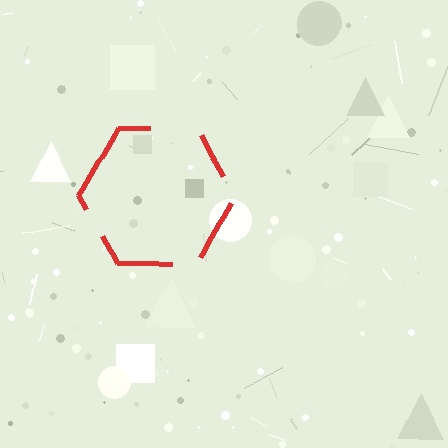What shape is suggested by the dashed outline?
The dashed outline suggests a hexagon.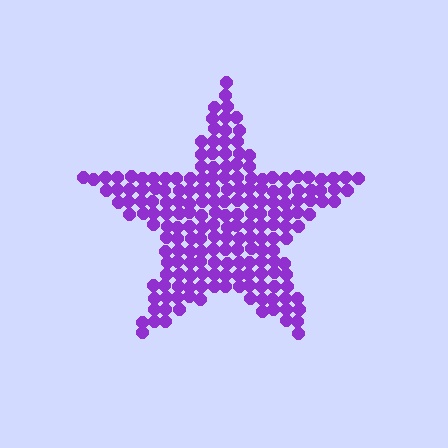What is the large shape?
The large shape is a star.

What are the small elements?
The small elements are circles.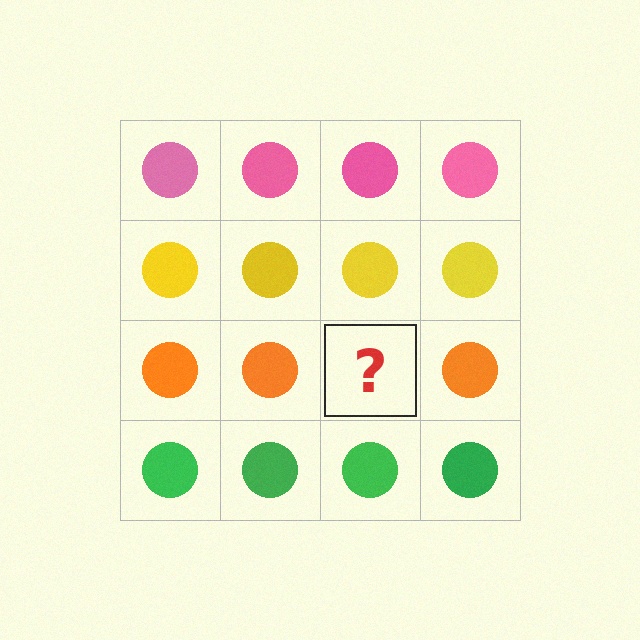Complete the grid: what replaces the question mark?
The question mark should be replaced with an orange circle.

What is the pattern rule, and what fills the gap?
The rule is that each row has a consistent color. The gap should be filled with an orange circle.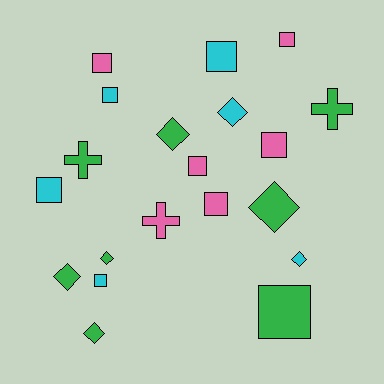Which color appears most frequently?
Green, with 8 objects.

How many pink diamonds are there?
There are no pink diamonds.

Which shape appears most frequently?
Square, with 10 objects.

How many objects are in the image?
There are 20 objects.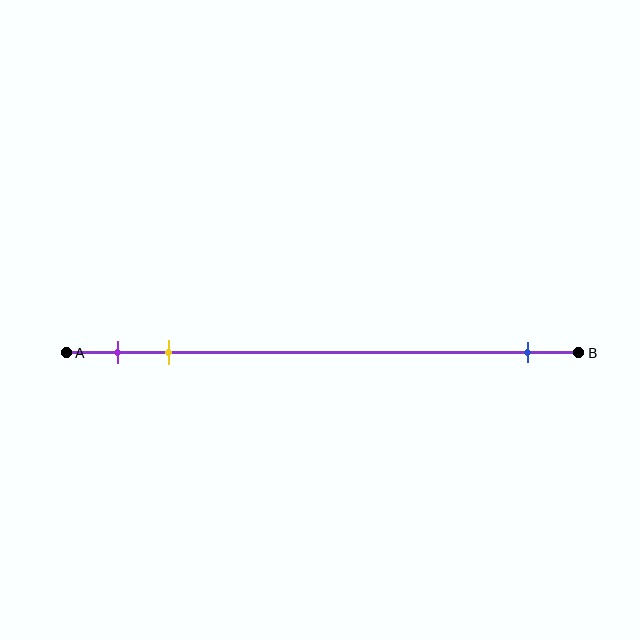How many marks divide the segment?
There are 3 marks dividing the segment.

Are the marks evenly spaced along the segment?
No, the marks are not evenly spaced.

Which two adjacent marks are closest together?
The purple and yellow marks are the closest adjacent pair.